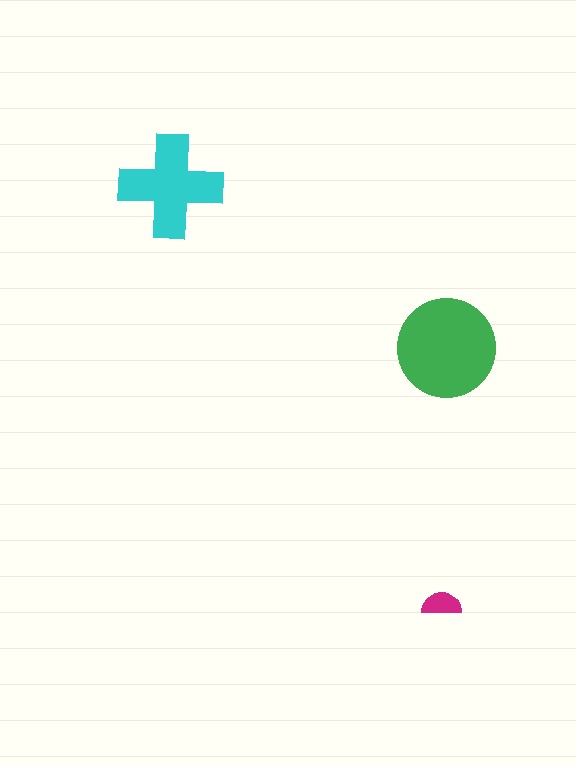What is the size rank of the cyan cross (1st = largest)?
2nd.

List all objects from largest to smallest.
The green circle, the cyan cross, the magenta semicircle.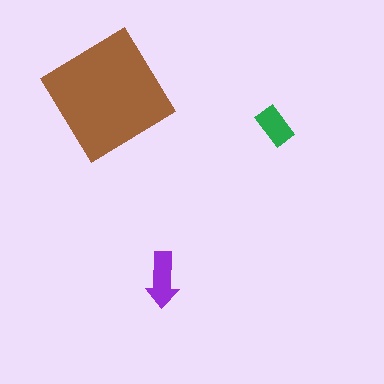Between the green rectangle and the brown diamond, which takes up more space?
The brown diamond.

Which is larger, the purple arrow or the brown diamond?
The brown diamond.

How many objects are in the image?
There are 3 objects in the image.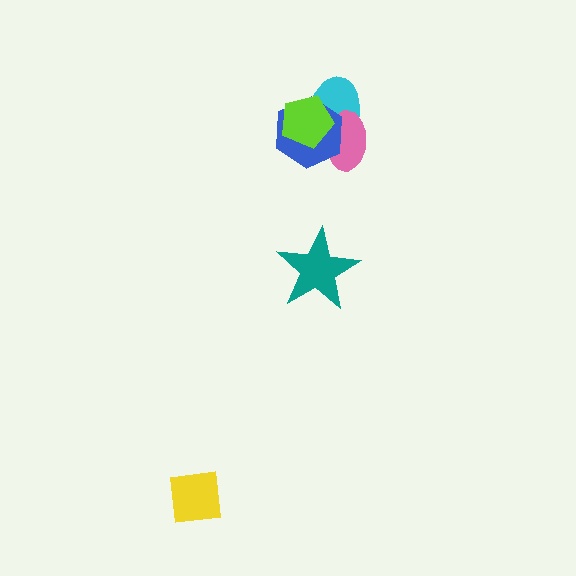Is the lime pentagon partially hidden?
No, no other shape covers it.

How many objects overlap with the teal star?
0 objects overlap with the teal star.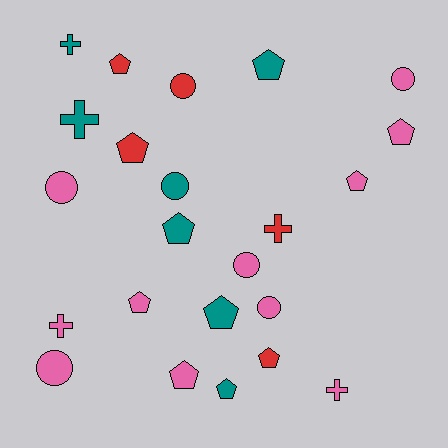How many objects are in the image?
There are 23 objects.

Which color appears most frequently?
Pink, with 11 objects.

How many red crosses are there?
There is 1 red cross.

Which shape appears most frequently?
Pentagon, with 11 objects.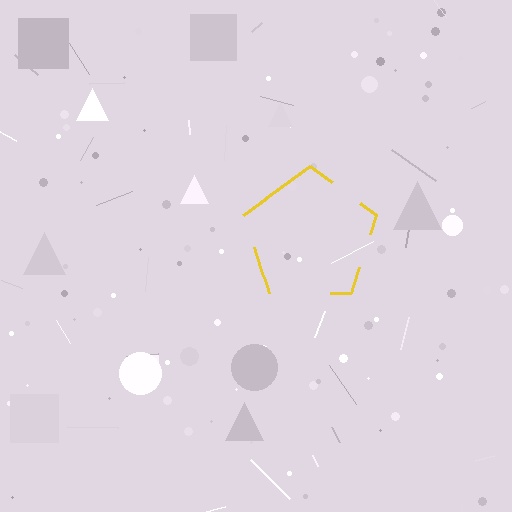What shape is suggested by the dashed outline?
The dashed outline suggests a pentagon.